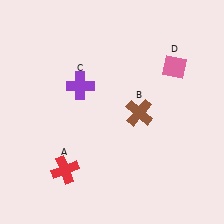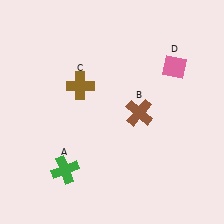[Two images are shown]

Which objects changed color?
A changed from red to green. C changed from purple to brown.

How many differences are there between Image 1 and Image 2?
There are 2 differences between the two images.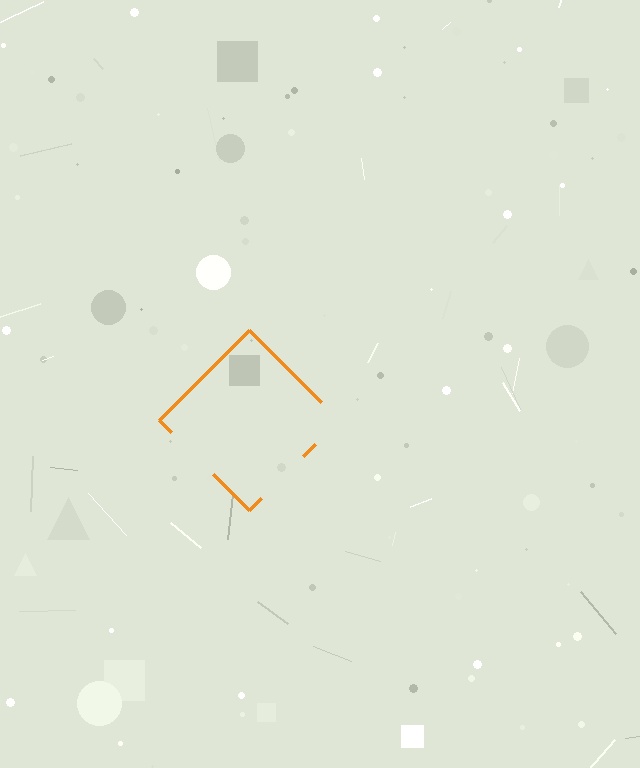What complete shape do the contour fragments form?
The contour fragments form a diamond.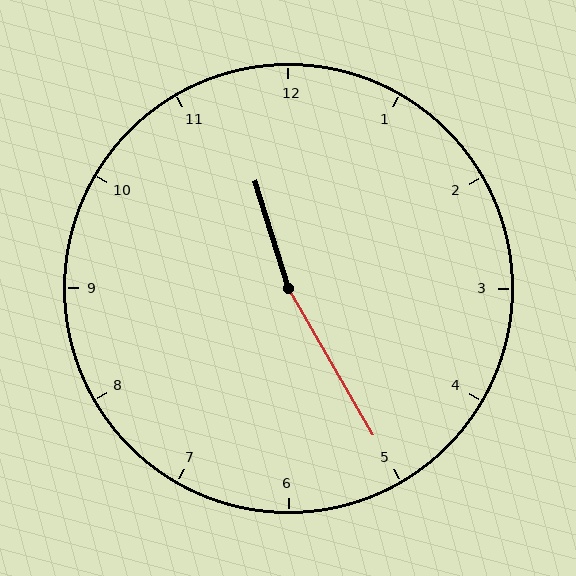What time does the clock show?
11:25.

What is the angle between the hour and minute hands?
Approximately 168 degrees.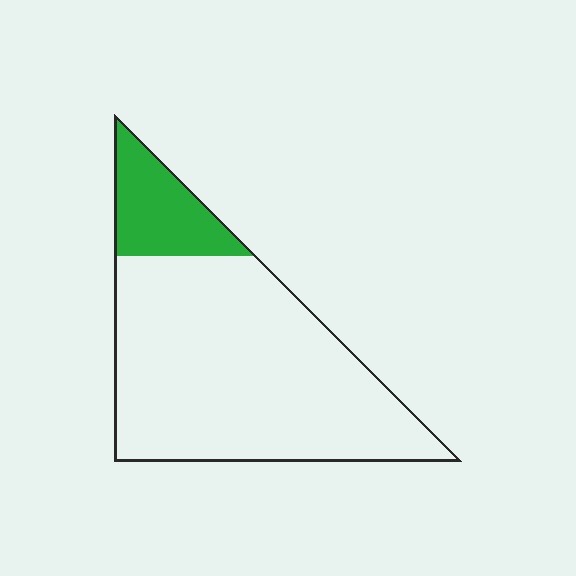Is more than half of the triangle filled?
No.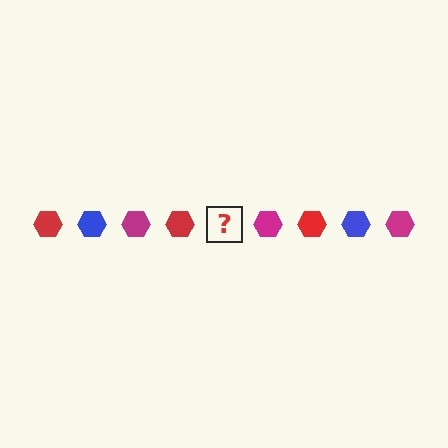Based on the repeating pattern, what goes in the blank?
The blank should be a blue hexagon.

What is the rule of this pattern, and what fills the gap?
The rule is that the pattern cycles through red, blue, magenta hexagons. The gap should be filled with a blue hexagon.